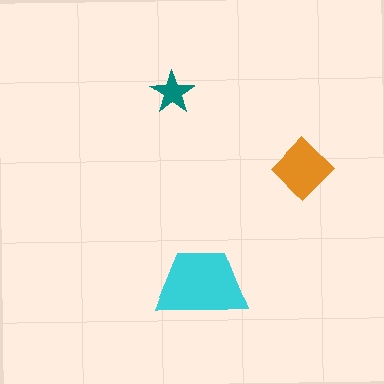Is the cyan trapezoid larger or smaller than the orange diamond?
Larger.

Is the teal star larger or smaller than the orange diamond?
Smaller.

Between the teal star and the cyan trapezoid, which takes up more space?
The cyan trapezoid.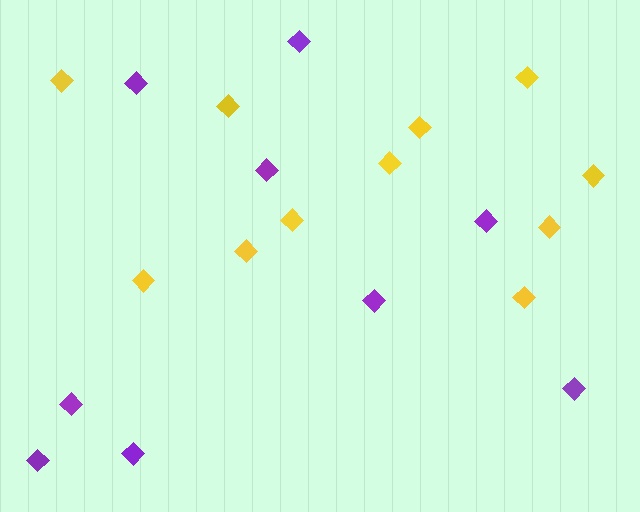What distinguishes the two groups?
There are 2 groups: one group of purple diamonds (9) and one group of yellow diamonds (11).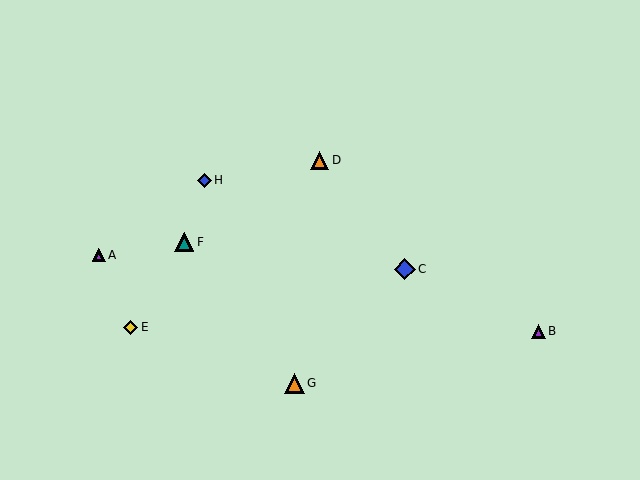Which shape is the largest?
The blue diamond (labeled C) is the largest.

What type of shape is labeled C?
Shape C is a blue diamond.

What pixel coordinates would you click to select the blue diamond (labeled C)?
Click at (405, 269) to select the blue diamond C.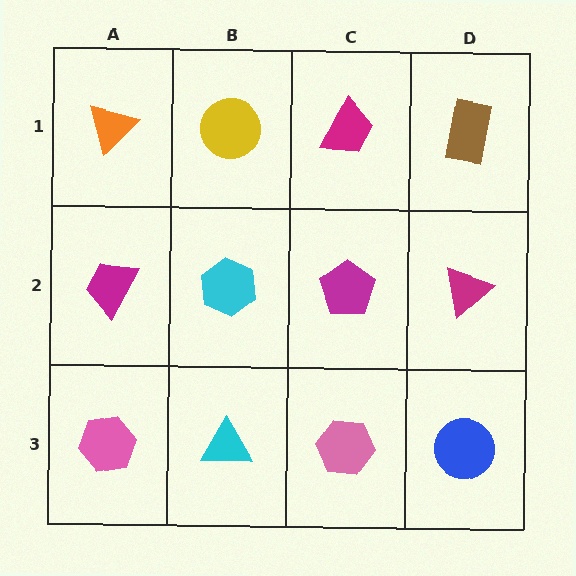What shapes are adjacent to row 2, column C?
A magenta trapezoid (row 1, column C), a pink hexagon (row 3, column C), a cyan hexagon (row 2, column B), a magenta triangle (row 2, column D).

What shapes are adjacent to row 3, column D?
A magenta triangle (row 2, column D), a pink hexagon (row 3, column C).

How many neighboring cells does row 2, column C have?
4.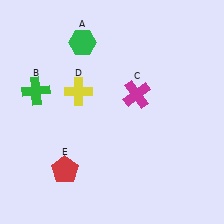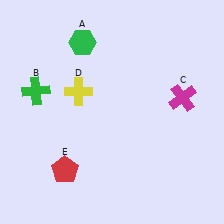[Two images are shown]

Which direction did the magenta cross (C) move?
The magenta cross (C) moved right.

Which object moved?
The magenta cross (C) moved right.